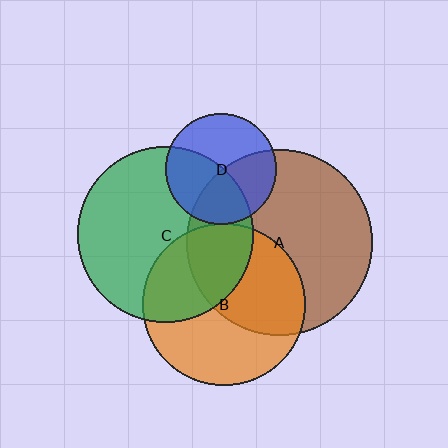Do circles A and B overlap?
Yes.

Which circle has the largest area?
Circle A (brown).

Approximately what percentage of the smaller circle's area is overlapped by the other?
Approximately 50%.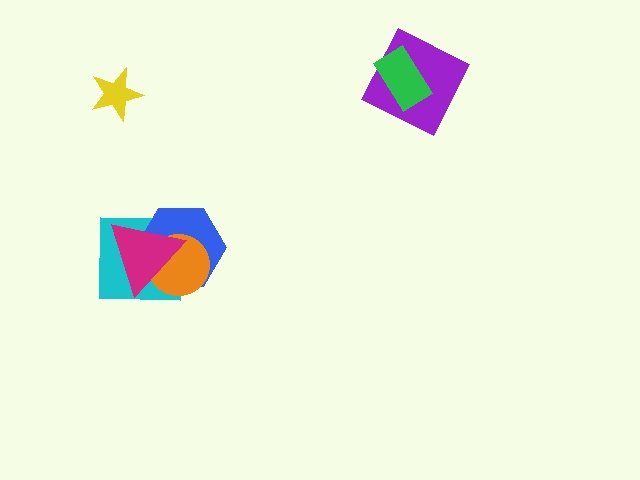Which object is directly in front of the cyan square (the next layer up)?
The blue hexagon is directly in front of the cyan square.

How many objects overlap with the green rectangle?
1 object overlaps with the green rectangle.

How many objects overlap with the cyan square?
3 objects overlap with the cyan square.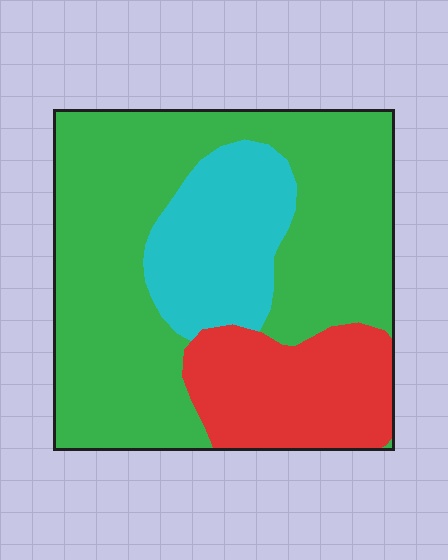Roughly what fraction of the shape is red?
Red takes up about one fifth (1/5) of the shape.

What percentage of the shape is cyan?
Cyan takes up about one fifth (1/5) of the shape.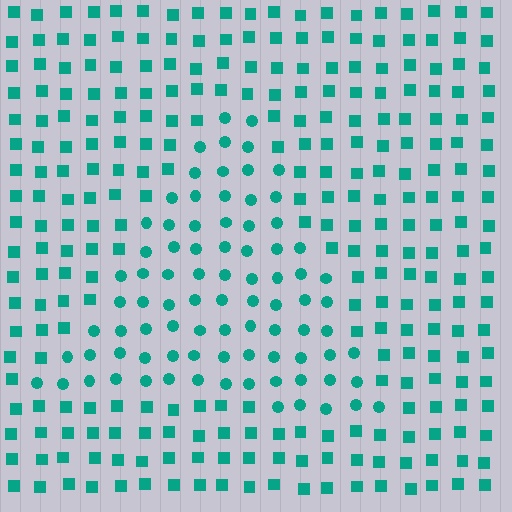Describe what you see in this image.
The image is filled with small teal elements arranged in a uniform grid. A triangle-shaped region contains circles, while the surrounding area contains squares. The boundary is defined purely by the change in element shape.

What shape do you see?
I see a triangle.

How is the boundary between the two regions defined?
The boundary is defined by a change in element shape: circles inside vs. squares outside. All elements share the same color and spacing.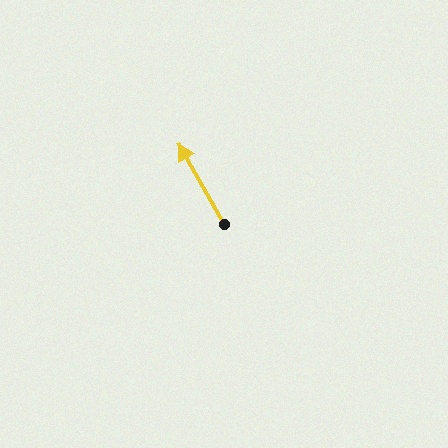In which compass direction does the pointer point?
Northwest.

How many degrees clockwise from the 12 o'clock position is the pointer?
Approximately 330 degrees.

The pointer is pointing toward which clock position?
Roughly 11 o'clock.